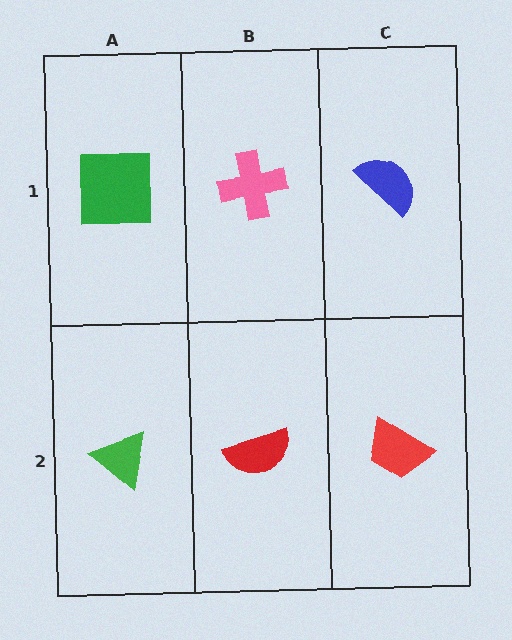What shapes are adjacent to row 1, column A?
A green triangle (row 2, column A), a pink cross (row 1, column B).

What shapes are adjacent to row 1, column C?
A red trapezoid (row 2, column C), a pink cross (row 1, column B).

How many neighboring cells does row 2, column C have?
2.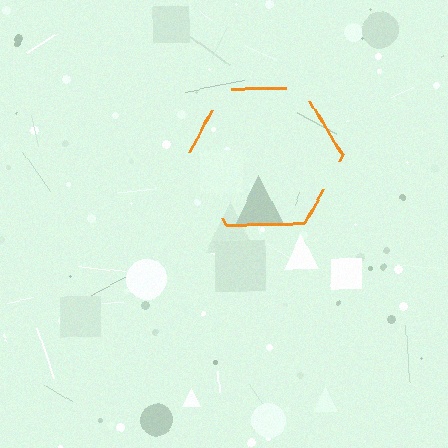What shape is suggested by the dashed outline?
The dashed outline suggests a hexagon.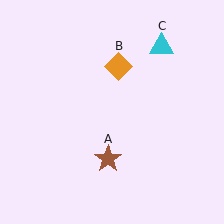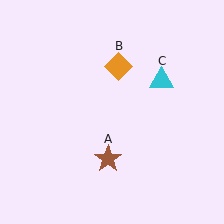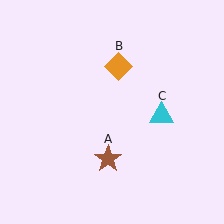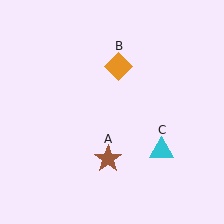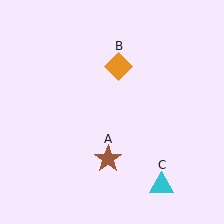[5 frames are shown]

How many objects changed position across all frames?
1 object changed position: cyan triangle (object C).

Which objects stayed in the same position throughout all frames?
Brown star (object A) and orange diamond (object B) remained stationary.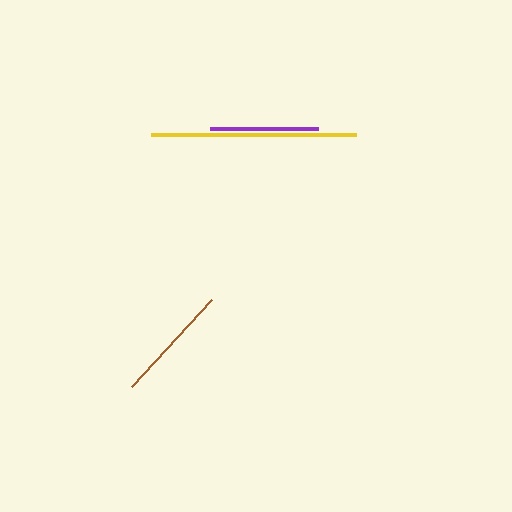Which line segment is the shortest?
The purple line is the shortest at approximately 108 pixels.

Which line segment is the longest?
The yellow line is the longest at approximately 205 pixels.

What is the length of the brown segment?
The brown segment is approximately 118 pixels long.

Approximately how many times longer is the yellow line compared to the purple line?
The yellow line is approximately 1.9 times the length of the purple line.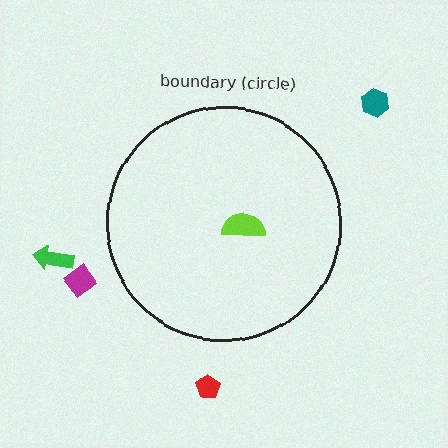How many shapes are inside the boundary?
1 inside, 4 outside.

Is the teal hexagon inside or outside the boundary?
Outside.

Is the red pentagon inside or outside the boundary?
Outside.